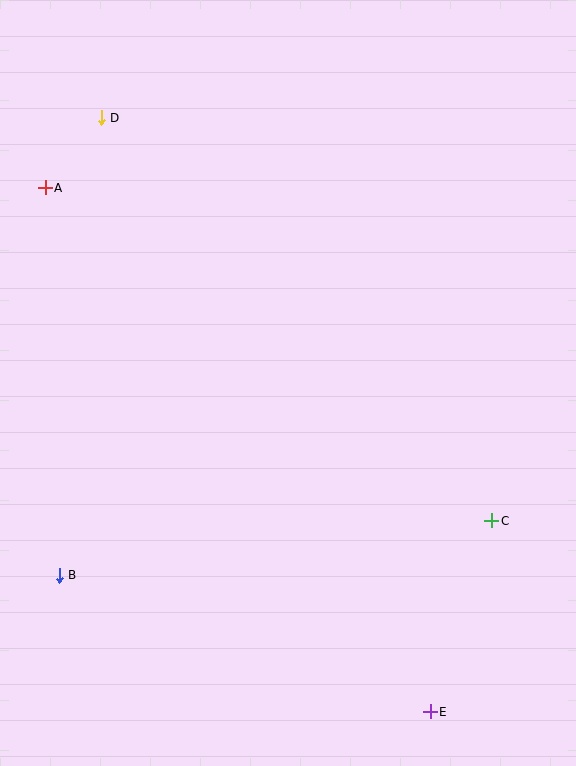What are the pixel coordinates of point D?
Point D is at (101, 118).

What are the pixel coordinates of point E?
Point E is at (430, 712).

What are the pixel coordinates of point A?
Point A is at (45, 188).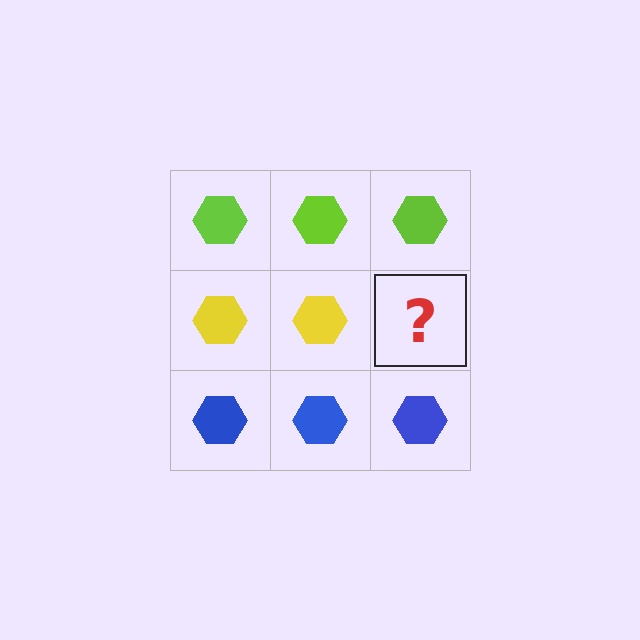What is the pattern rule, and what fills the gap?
The rule is that each row has a consistent color. The gap should be filled with a yellow hexagon.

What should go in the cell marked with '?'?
The missing cell should contain a yellow hexagon.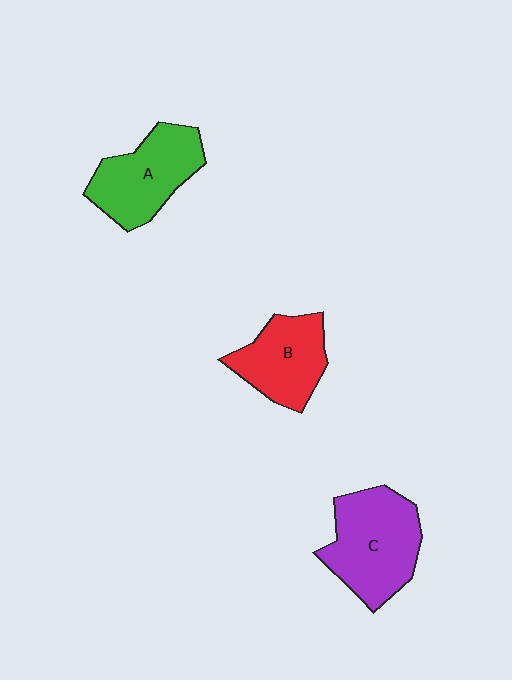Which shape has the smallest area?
Shape B (red).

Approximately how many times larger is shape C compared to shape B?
Approximately 1.3 times.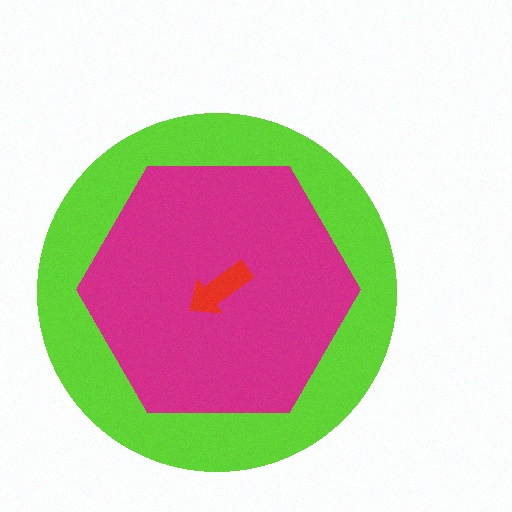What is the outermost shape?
The lime circle.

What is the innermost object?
The red arrow.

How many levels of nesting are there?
3.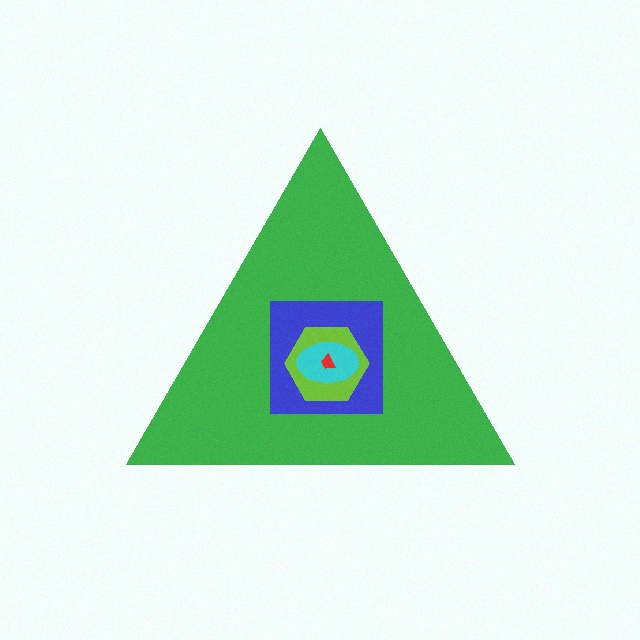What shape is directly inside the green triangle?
The blue square.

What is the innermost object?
The red trapezoid.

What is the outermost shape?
The green triangle.